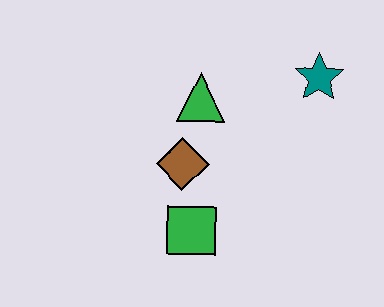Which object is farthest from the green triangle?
The green square is farthest from the green triangle.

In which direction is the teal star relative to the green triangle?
The teal star is to the right of the green triangle.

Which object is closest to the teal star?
The green triangle is closest to the teal star.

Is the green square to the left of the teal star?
Yes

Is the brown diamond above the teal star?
No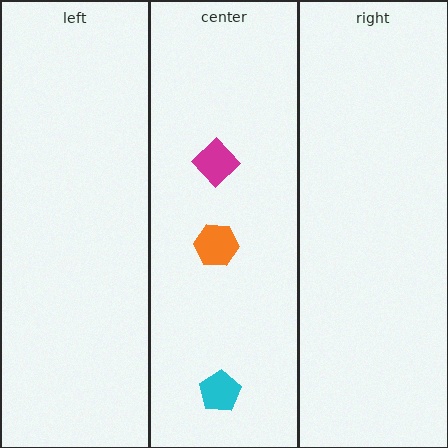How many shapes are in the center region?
3.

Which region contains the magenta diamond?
The center region.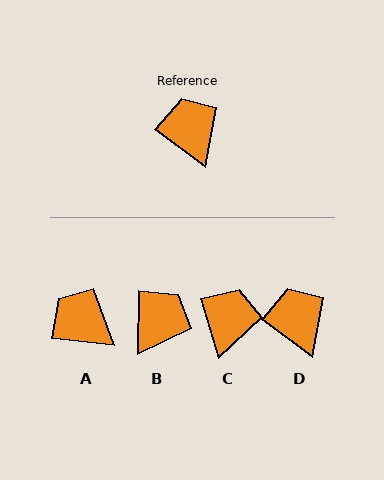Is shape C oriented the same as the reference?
No, it is off by about 36 degrees.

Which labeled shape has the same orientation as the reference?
D.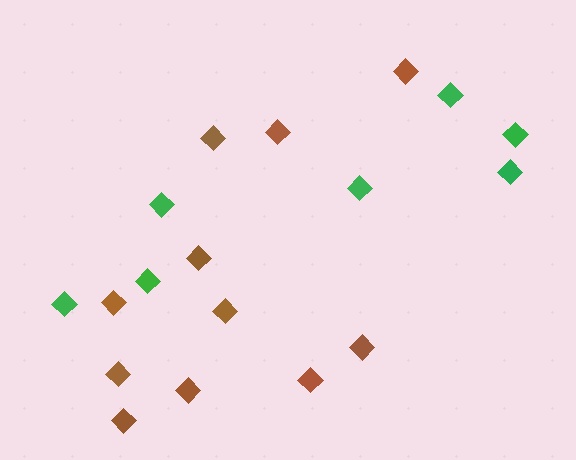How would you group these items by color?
There are 2 groups: one group of brown diamonds (11) and one group of green diamonds (7).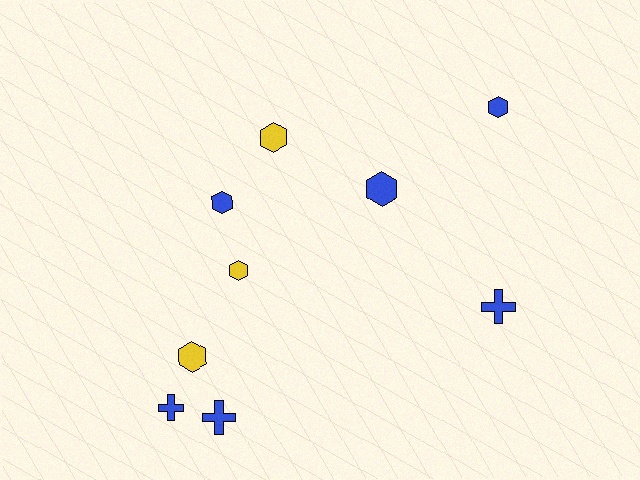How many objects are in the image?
There are 9 objects.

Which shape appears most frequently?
Hexagon, with 6 objects.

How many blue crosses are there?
There are 3 blue crosses.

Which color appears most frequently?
Blue, with 6 objects.